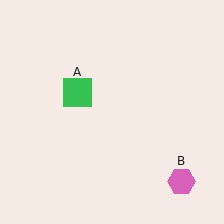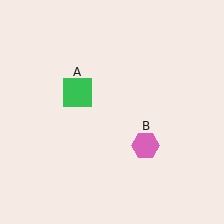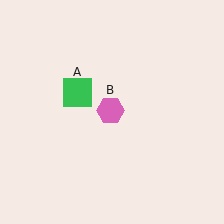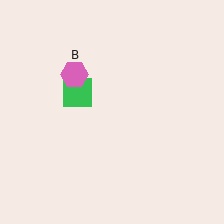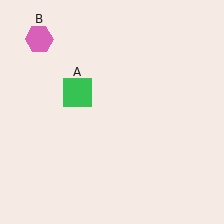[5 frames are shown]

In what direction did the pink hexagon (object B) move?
The pink hexagon (object B) moved up and to the left.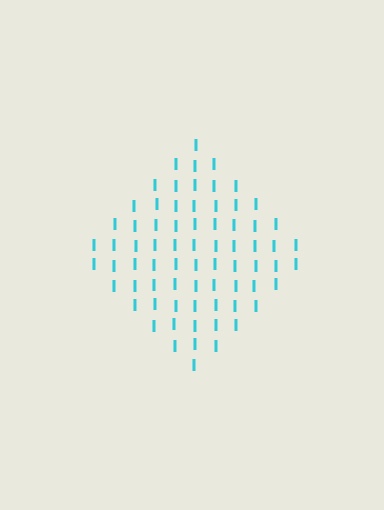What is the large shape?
The large shape is a diamond.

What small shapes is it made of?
It is made of small letter I's.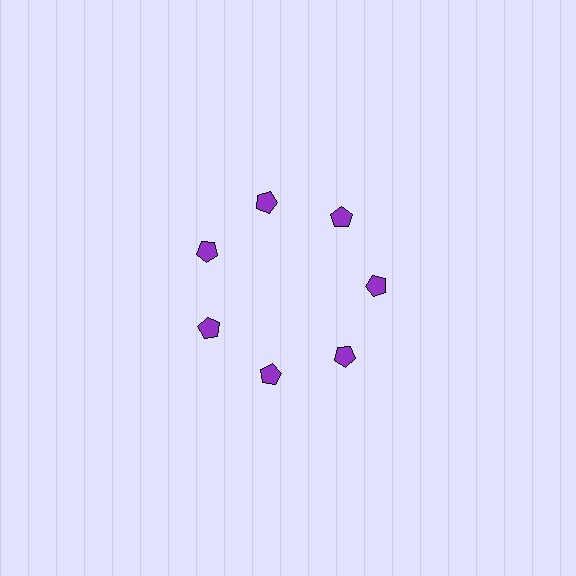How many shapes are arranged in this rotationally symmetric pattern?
There are 7 shapes, arranged in 7 groups of 1.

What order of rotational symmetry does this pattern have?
This pattern has 7-fold rotational symmetry.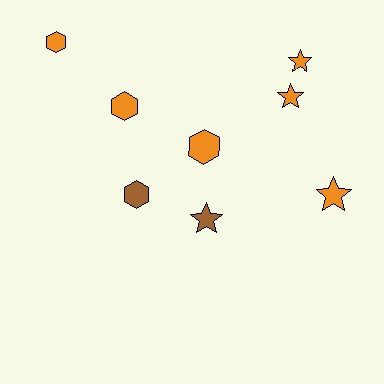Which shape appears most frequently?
Star, with 4 objects.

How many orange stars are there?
There are 3 orange stars.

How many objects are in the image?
There are 8 objects.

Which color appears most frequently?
Orange, with 6 objects.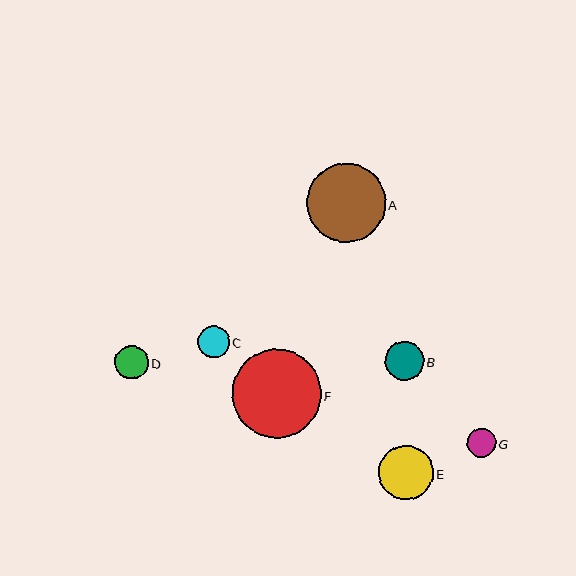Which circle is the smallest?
Circle G is the smallest with a size of approximately 29 pixels.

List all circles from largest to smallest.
From largest to smallest: F, A, E, B, D, C, G.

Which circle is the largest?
Circle F is the largest with a size of approximately 89 pixels.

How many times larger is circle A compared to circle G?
Circle A is approximately 2.7 times the size of circle G.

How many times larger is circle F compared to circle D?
Circle F is approximately 2.7 times the size of circle D.